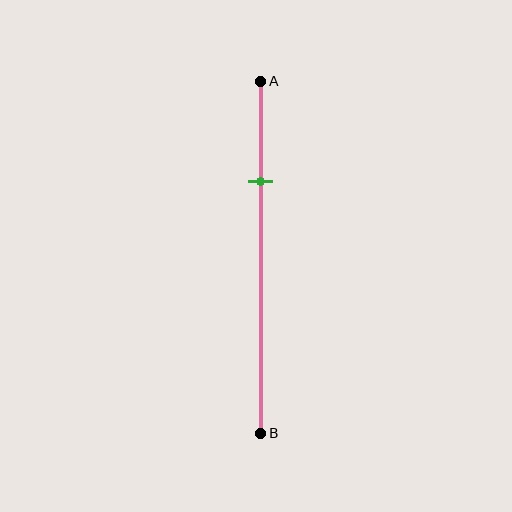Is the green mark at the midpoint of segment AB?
No, the mark is at about 30% from A, not at the 50% midpoint.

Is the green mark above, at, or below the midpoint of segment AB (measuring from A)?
The green mark is above the midpoint of segment AB.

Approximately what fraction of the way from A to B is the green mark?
The green mark is approximately 30% of the way from A to B.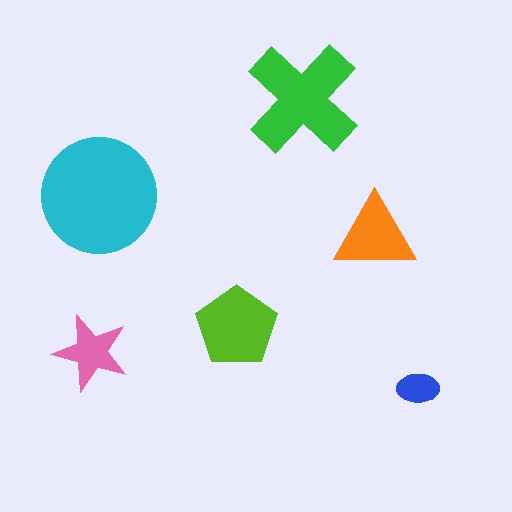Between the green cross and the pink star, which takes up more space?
The green cross.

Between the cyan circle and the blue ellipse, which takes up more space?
The cyan circle.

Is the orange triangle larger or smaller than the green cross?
Smaller.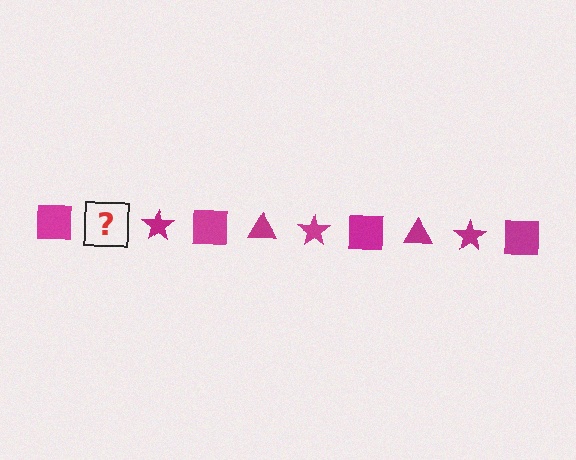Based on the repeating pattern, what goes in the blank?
The blank should be a magenta triangle.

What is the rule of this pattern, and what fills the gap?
The rule is that the pattern cycles through square, triangle, star shapes in magenta. The gap should be filled with a magenta triangle.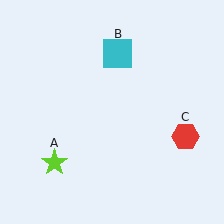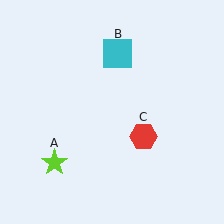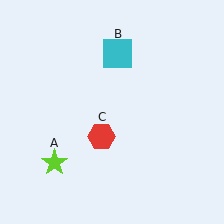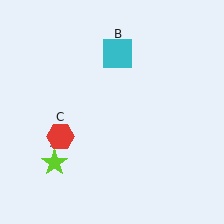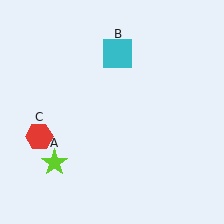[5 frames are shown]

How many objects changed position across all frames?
1 object changed position: red hexagon (object C).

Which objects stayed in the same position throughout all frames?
Lime star (object A) and cyan square (object B) remained stationary.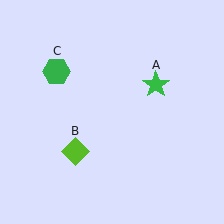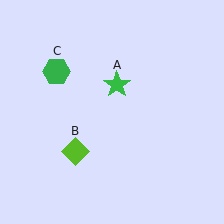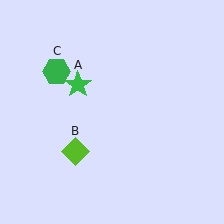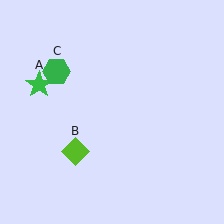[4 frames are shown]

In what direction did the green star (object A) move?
The green star (object A) moved left.